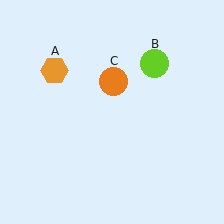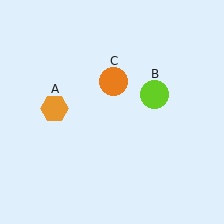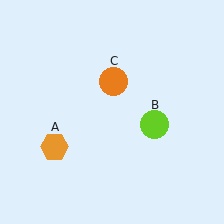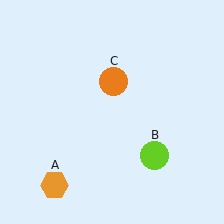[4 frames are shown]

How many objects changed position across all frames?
2 objects changed position: orange hexagon (object A), lime circle (object B).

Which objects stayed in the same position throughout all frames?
Orange circle (object C) remained stationary.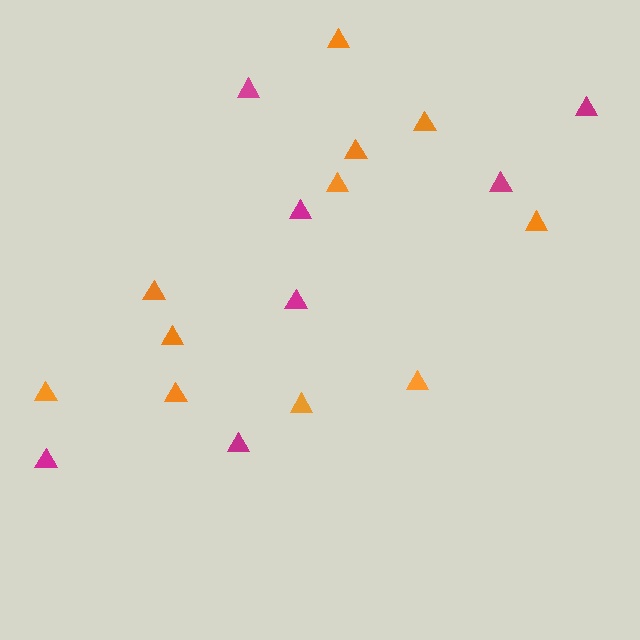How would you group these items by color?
There are 2 groups: one group of magenta triangles (7) and one group of orange triangles (11).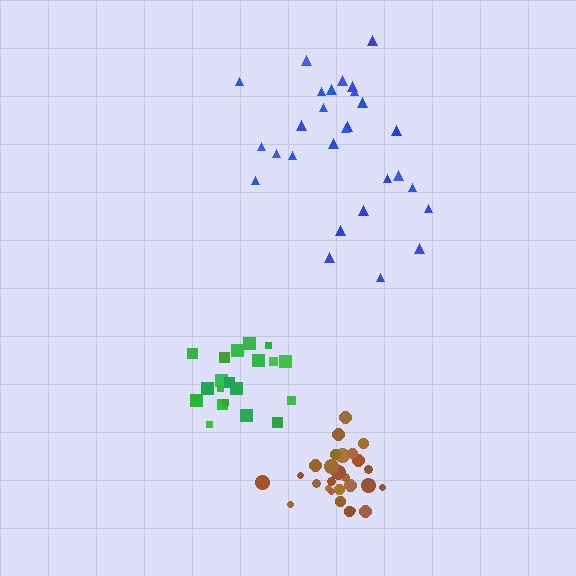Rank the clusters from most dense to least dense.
brown, green, blue.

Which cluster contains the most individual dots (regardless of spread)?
Blue (28).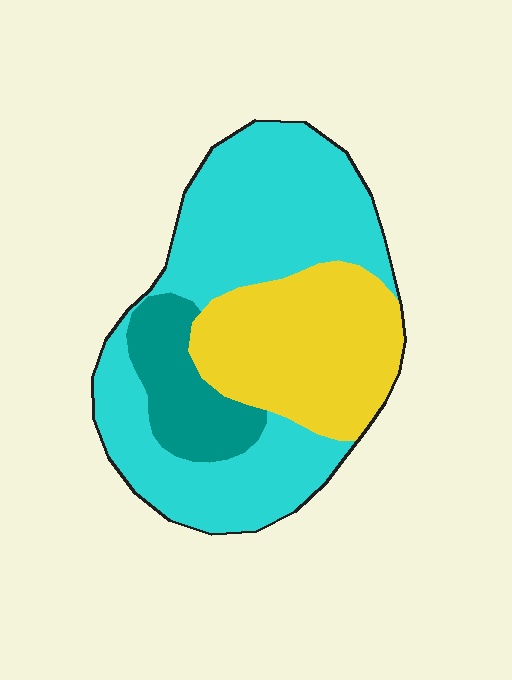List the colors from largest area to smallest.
From largest to smallest: cyan, yellow, teal.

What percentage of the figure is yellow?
Yellow takes up about one third (1/3) of the figure.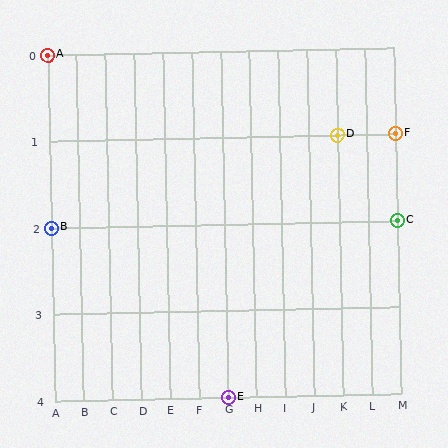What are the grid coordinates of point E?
Point E is at grid coordinates (G, 4).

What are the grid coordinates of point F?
Point F is at grid coordinates (M, 1).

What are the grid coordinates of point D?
Point D is at grid coordinates (K, 1).